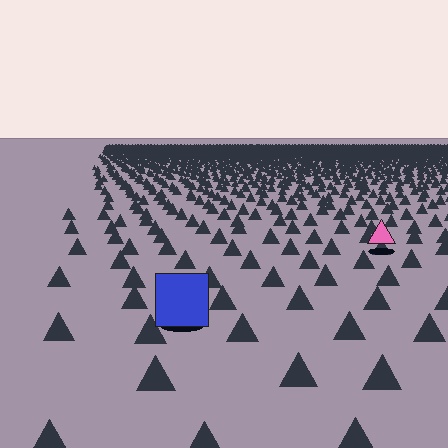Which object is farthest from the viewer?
The pink triangle is farthest from the viewer. It appears smaller and the ground texture around it is denser.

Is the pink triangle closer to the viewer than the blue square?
No. The blue square is closer — you can tell from the texture gradient: the ground texture is coarser near it.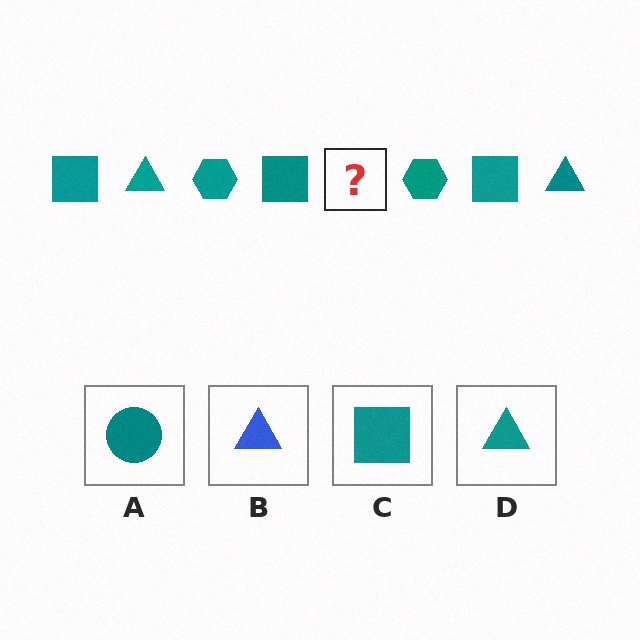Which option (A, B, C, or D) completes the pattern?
D.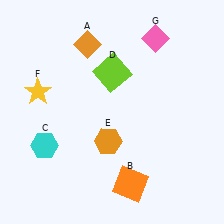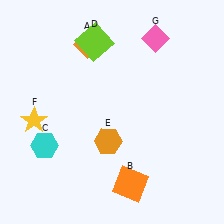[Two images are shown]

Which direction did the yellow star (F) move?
The yellow star (F) moved down.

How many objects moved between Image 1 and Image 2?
2 objects moved between the two images.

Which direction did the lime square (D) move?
The lime square (D) moved up.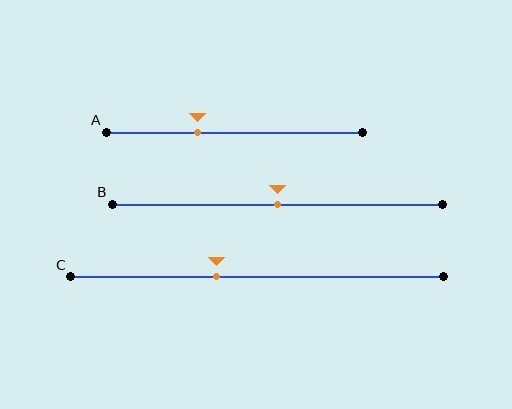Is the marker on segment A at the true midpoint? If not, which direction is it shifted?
No, the marker on segment A is shifted to the left by about 14% of the segment length.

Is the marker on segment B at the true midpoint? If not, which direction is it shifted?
Yes, the marker on segment B is at the true midpoint.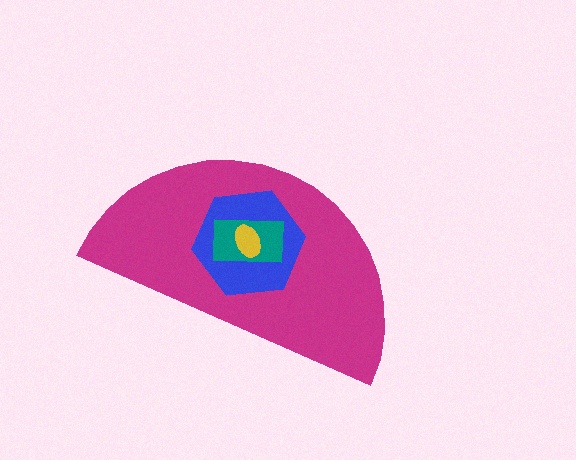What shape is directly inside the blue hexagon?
The teal rectangle.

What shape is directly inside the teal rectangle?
The yellow ellipse.